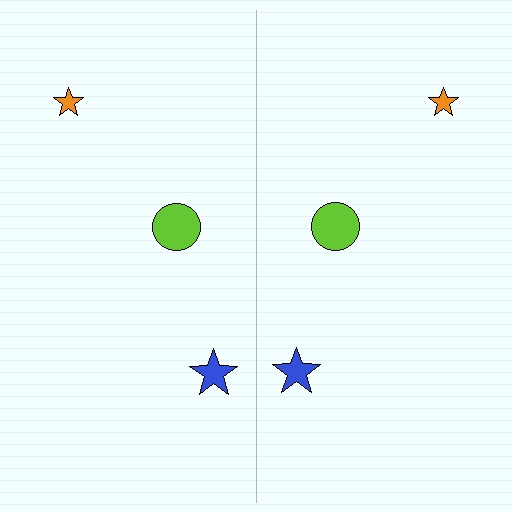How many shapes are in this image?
There are 6 shapes in this image.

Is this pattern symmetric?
Yes, this pattern has bilateral (reflection) symmetry.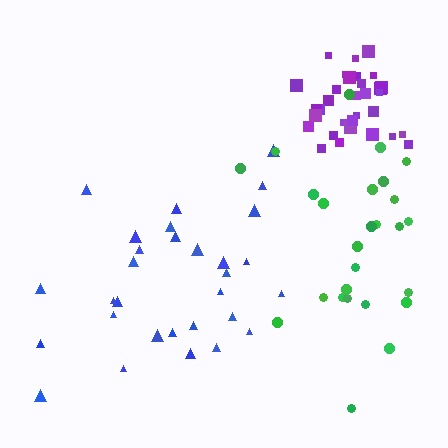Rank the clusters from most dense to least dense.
purple, blue, green.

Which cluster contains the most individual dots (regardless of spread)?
Purple (33).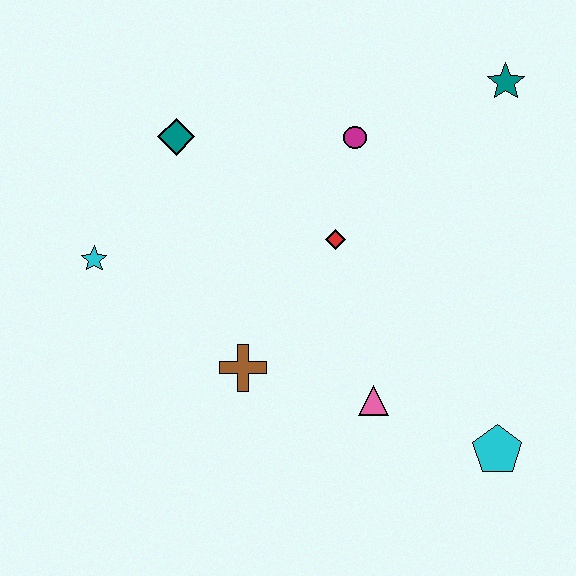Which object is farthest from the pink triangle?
The teal star is farthest from the pink triangle.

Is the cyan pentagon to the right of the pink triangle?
Yes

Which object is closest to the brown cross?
The pink triangle is closest to the brown cross.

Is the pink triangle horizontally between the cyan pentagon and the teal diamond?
Yes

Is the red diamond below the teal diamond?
Yes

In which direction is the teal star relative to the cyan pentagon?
The teal star is above the cyan pentagon.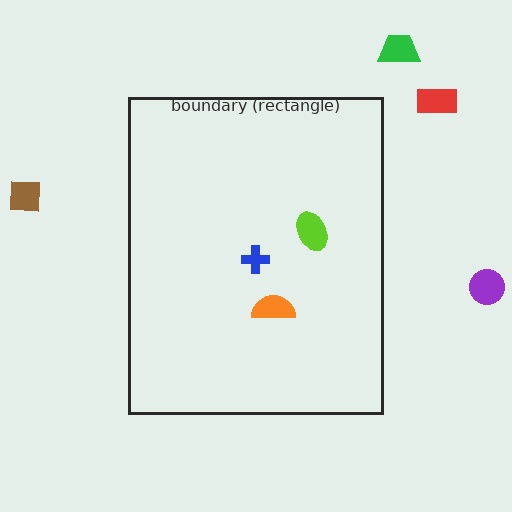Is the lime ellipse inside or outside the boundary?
Inside.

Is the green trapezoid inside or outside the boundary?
Outside.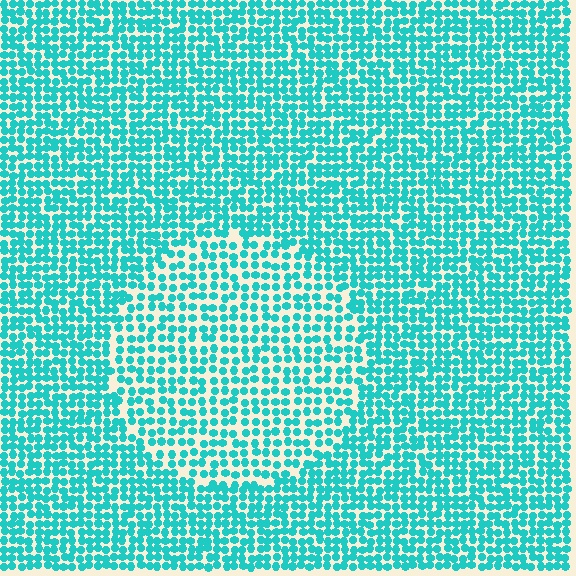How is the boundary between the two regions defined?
The boundary is defined by a change in element density (approximately 1.5x ratio). All elements are the same color, size, and shape.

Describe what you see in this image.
The image contains small cyan elements arranged at two different densities. A circle-shaped region is visible where the elements are less densely packed than the surrounding area.